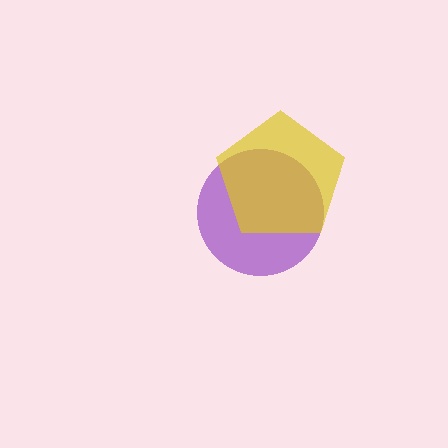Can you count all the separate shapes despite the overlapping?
Yes, there are 2 separate shapes.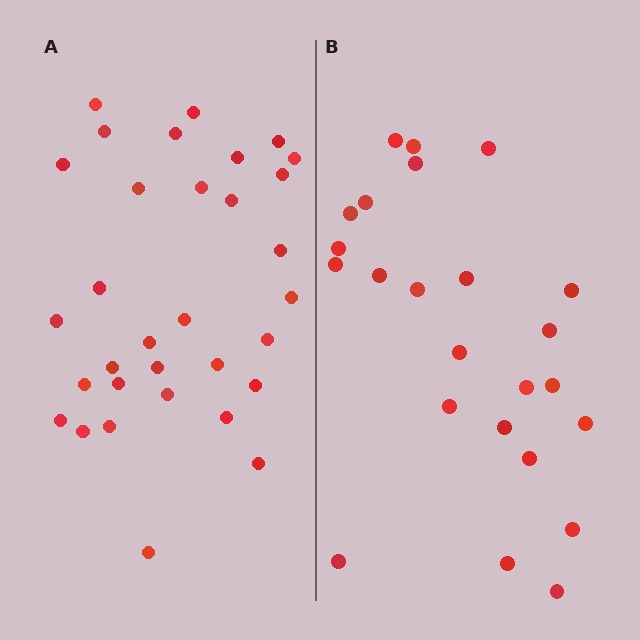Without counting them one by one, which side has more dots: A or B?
Region A (the left region) has more dots.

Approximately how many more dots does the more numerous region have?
Region A has roughly 8 or so more dots than region B.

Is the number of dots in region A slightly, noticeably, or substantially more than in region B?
Region A has noticeably more, but not dramatically so. The ratio is roughly 1.3 to 1.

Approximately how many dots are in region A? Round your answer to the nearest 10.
About 30 dots. (The exact count is 32, which rounds to 30.)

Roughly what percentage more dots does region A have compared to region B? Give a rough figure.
About 35% more.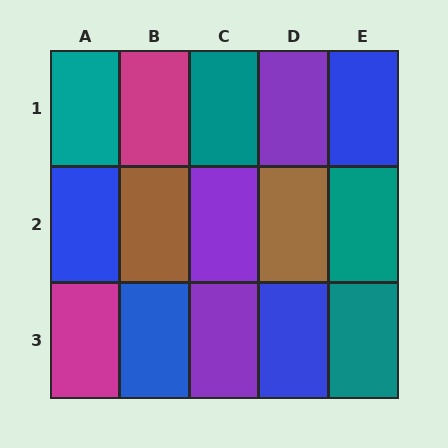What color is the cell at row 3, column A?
Magenta.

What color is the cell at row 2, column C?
Purple.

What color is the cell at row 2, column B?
Brown.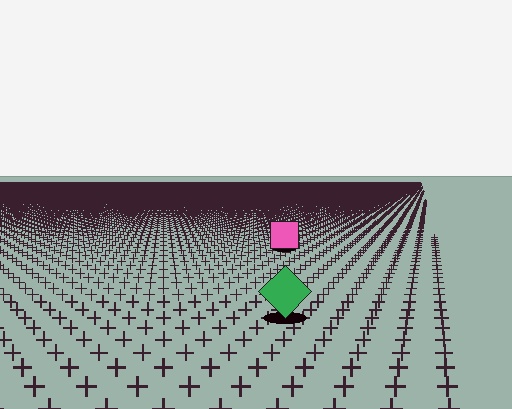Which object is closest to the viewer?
The green diamond is closest. The texture marks near it are larger and more spread out.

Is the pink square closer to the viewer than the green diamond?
No. The green diamond is closer — you can tell from the texture gradient: the ground texture is coarser near it.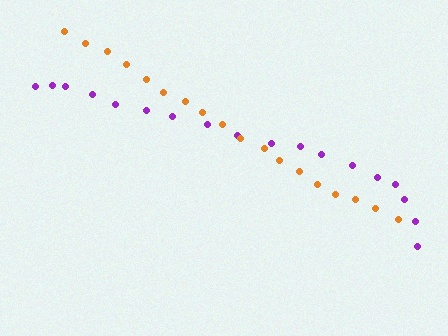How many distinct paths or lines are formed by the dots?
There are 2 distinct paths.